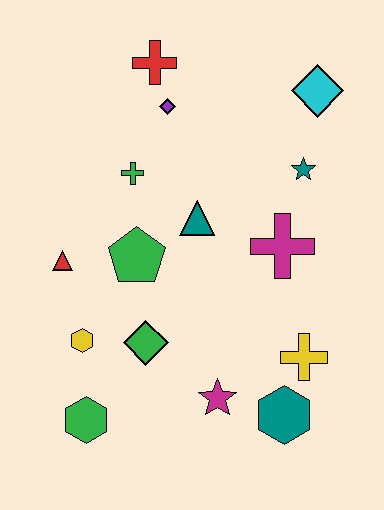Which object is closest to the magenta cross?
The teal star is closest to the magenta cross.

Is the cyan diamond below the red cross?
Yes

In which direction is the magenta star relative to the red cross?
The magenta star is below the red cross.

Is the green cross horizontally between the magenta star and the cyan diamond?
No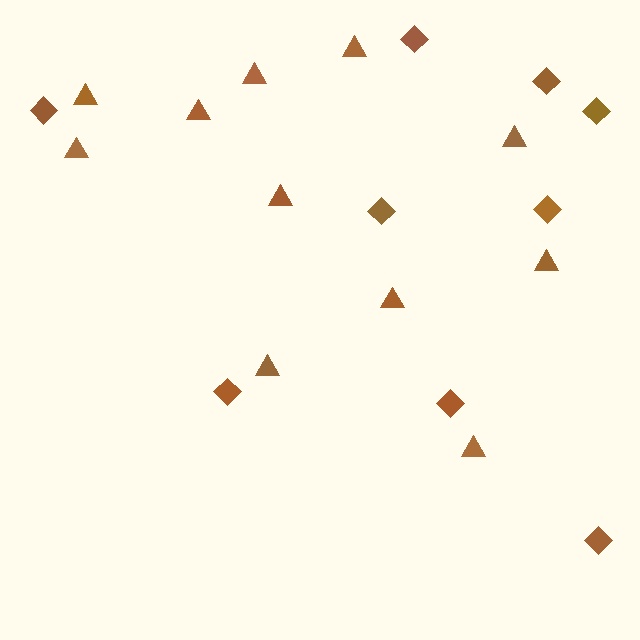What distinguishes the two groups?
There are 2 groups: one group of triangles (11) and one group of diamonds (9).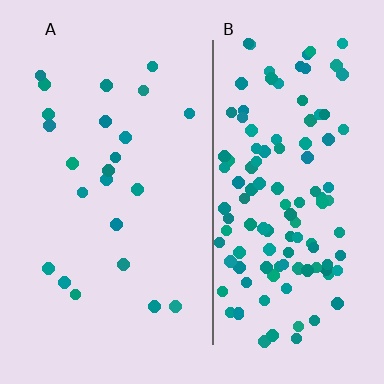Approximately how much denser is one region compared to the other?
Approximately 5.2× — region B over region A.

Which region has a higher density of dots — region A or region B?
B (the right).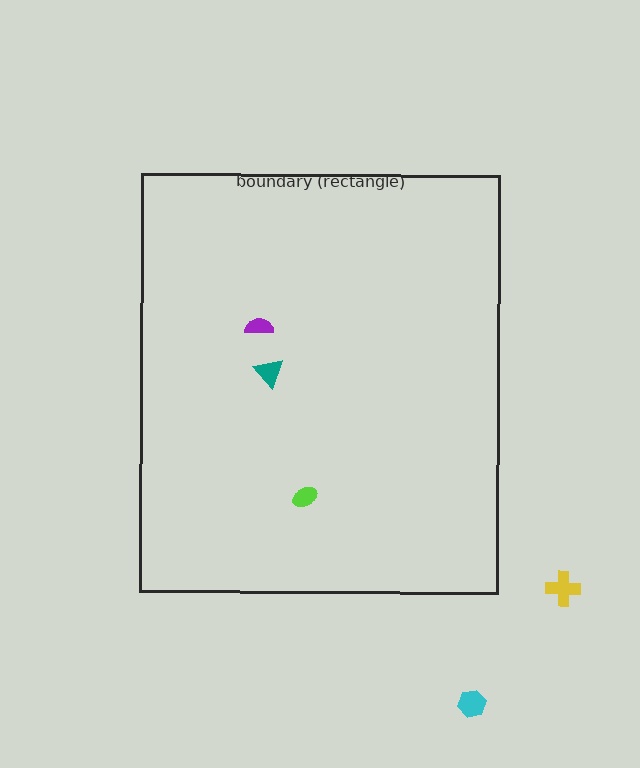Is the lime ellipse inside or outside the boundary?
Inside.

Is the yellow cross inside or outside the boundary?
Outside.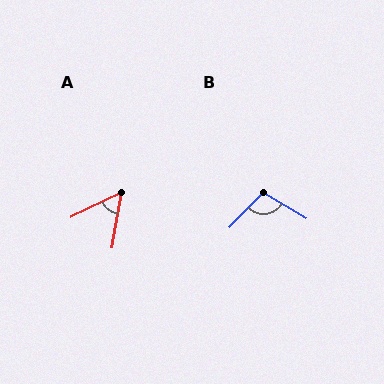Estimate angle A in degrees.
Approximately 54 degrees.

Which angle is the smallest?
A, at approximately 54 degrees.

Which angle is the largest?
B, at approximately 104 degrees.